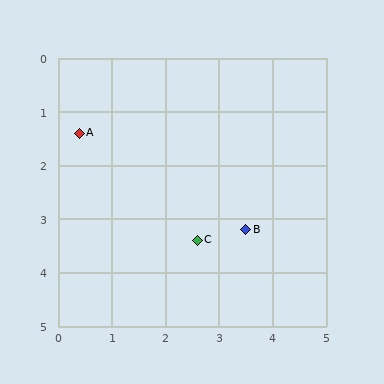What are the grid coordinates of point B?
Point B is at approximately (3.5, 3.2).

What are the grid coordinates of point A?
Point A is at approximately (0.4, 1.4).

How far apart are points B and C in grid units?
Points B and C are about 0.9 grid units apart.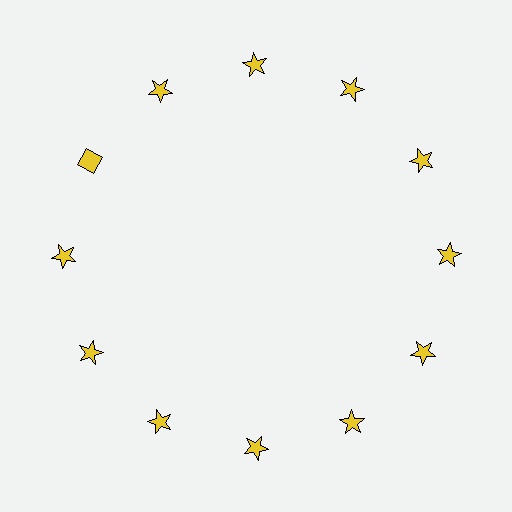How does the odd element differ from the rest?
It has a different shape: diamond instead of star.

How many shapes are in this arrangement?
There are 12 shapes arranged in a ring pattern.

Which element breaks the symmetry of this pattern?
The yellow diamond at roughly the 10 o'clock position breaks the symmetry. All other shapes are yellow stars.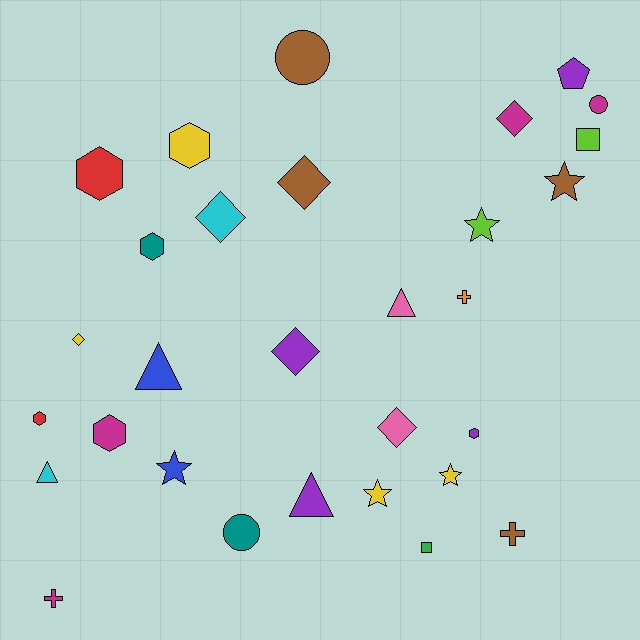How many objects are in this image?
There are 30 objects.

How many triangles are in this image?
There are 4 triangles.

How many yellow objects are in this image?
There are 4 yellow objects.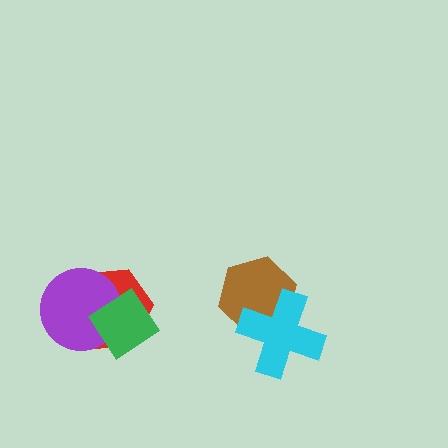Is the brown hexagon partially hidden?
Yes, it is partially covered by another shape.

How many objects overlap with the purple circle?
2 objects overlap with the purple circle.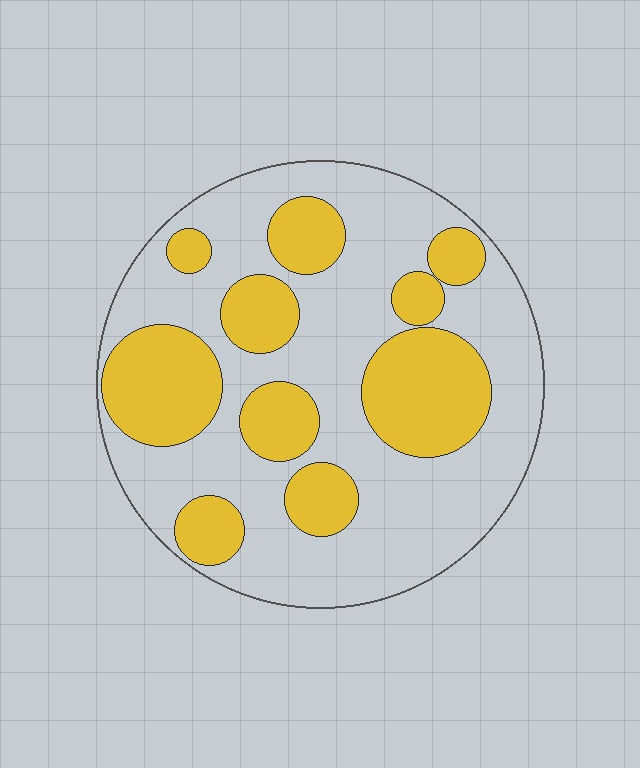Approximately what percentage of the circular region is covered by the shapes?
Approximately 35%.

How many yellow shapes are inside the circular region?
10.